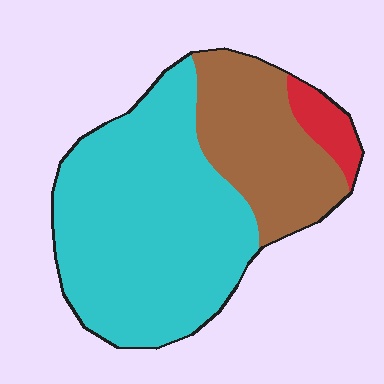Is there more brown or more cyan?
Cyan.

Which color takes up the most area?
Cyan, at roughly 65%.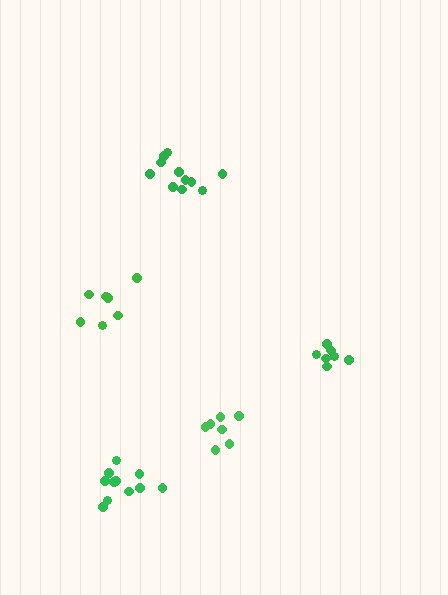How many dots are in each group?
Group 1: 7 dots, Group 2: 11 dots, Group 3: 7 dots, Group 4: 11 dots, Group 5: 7 dots (43 total).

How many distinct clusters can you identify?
There are 5 distinct clusters.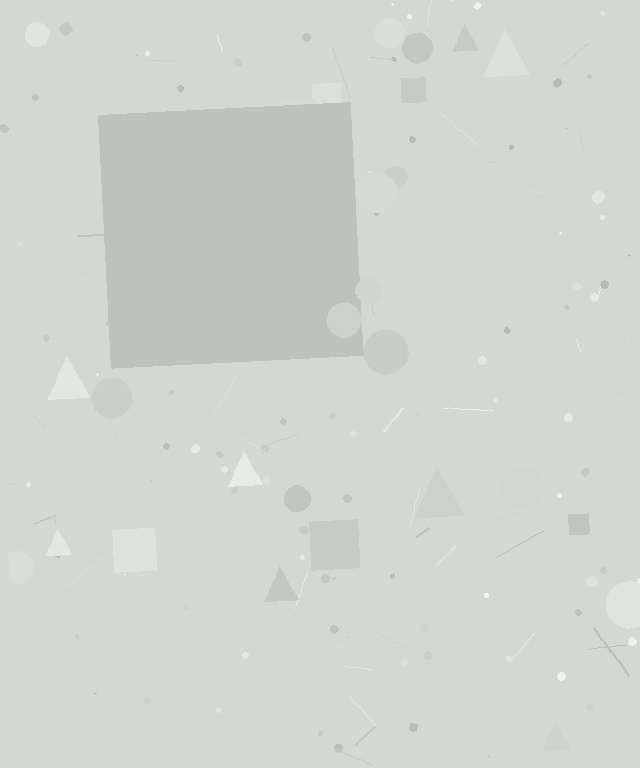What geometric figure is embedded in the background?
A square is embedded in the background.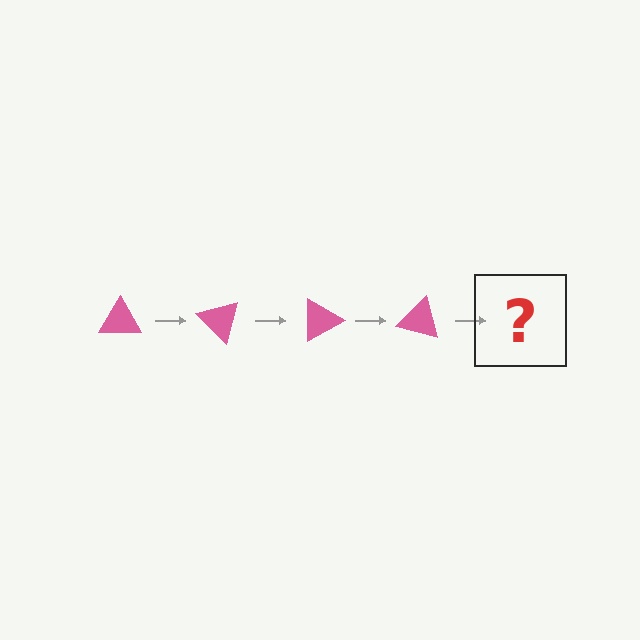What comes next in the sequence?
The next element should be a pink triangle rotated 180 degrees.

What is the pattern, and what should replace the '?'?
The pattern is that the triangle rotates 45 degrees each step. The '?' should be a pink triangle rotated 180 degrees.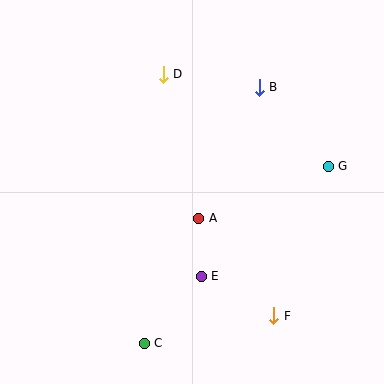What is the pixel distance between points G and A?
The distance between G and A is 140 pixels.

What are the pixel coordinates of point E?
Point E is at (201, 276).